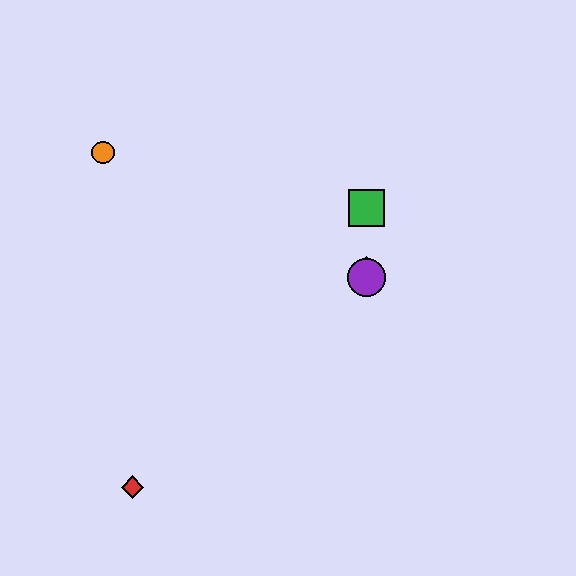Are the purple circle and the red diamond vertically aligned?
No, the purple circle is at x≈366 and the red diamond is at x≈132.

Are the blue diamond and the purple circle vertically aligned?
Yes, both are at x≈366.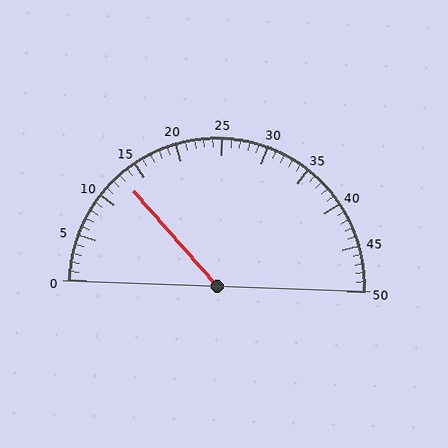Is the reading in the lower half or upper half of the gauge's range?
The reading is in the lower half of the range (0 to 50).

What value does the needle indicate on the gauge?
The needle indicates approximately 13.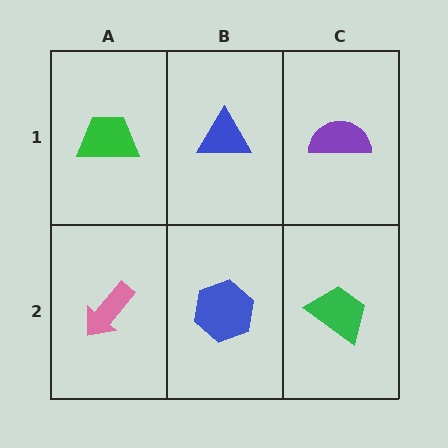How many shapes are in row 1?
3 shapes.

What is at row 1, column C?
A purple semicircle.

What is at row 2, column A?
A pink arrow.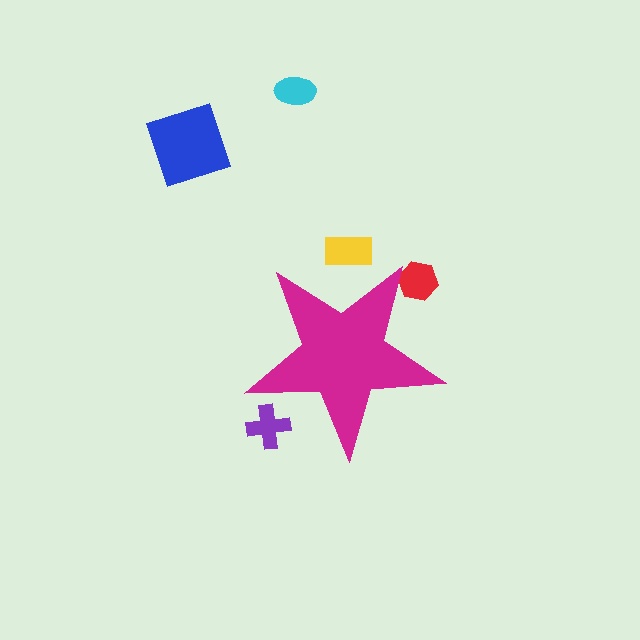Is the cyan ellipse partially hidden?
No, the cyan ellipse is fully visible.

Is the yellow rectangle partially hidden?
Yes, the yellow rectangle is partially hidden behind the magenta star.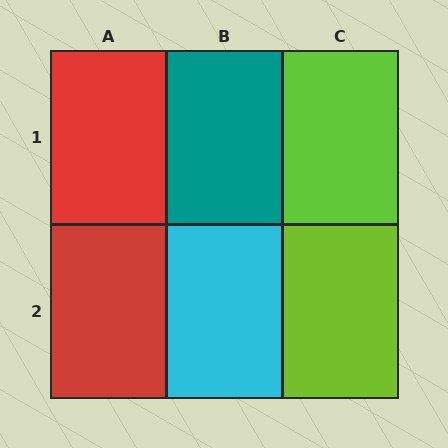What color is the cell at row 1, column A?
Red.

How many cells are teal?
1 cell is teal.